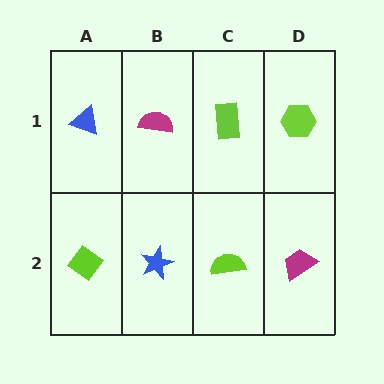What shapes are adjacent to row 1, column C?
A lime semicircle (row 2, column C), a magenta semicircle (row 1, column B), a lime hexagon (row 1, column D).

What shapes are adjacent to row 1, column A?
A lime diamond (row 2, column A), a magenta semicircle (row 1, column B).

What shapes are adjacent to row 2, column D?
A lime hexagon (row 1, column D), a lime semicircle (row 2, column C).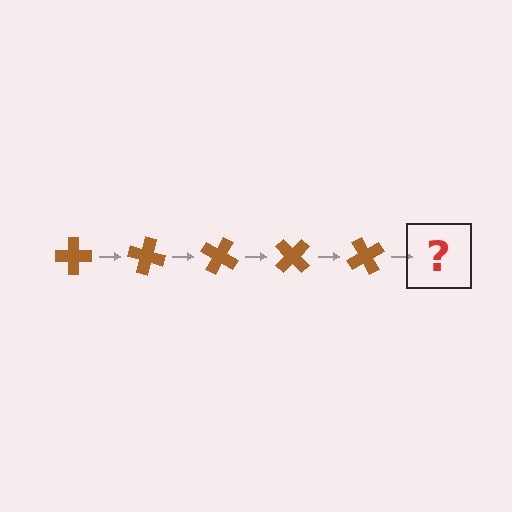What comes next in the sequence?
The next element should be a brown cross rotated 75 degrees.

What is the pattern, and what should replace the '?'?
The pattern is that the cross rotates 15 degrees each step. The '?' should be a brown cross rotated 75 degrees.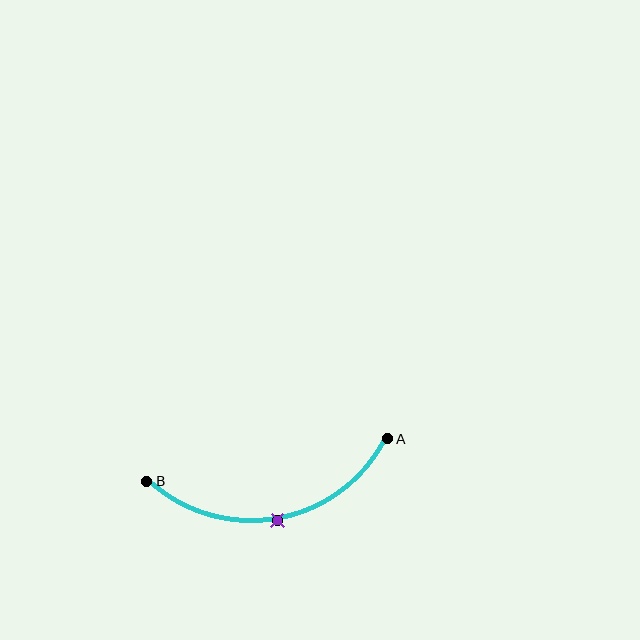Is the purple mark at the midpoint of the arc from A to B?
Yes. The purple mark lies on the arc at equal arc-length from both A and B — it is the arc midpoint.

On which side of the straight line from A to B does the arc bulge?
The arc bulges below the straight line connecting A and B.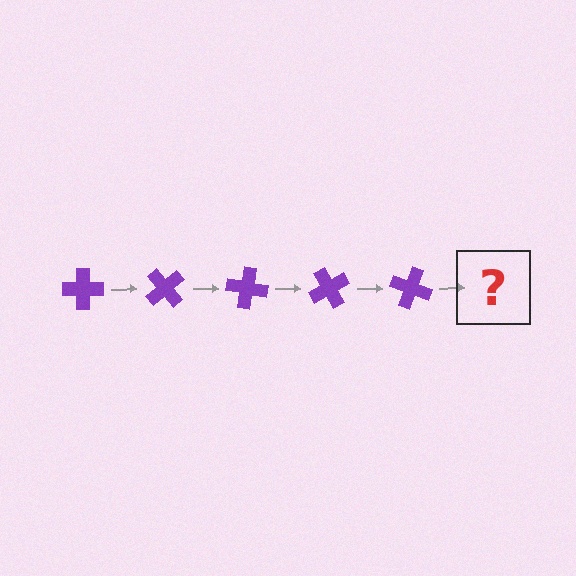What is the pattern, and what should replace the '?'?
The pattern is that the cross rotates 50 degrees each step. The '?' should be a purple cross rotated 250 degrees.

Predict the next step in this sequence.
The next step is a purple cross rotated 250 degrees.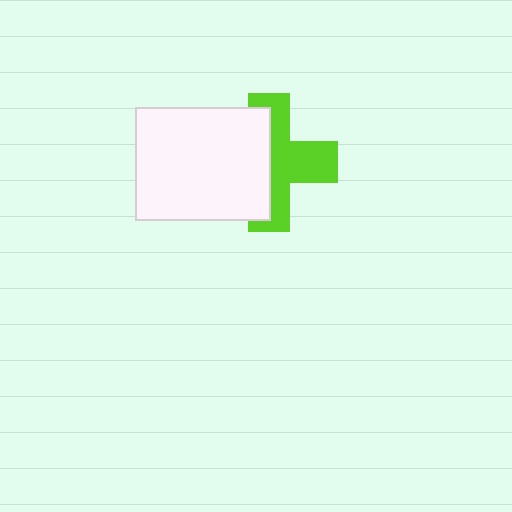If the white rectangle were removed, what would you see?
You would see the complete lime cross.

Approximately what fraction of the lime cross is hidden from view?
Roughly 48% of the lime cross is hidden behind the white rectangle.